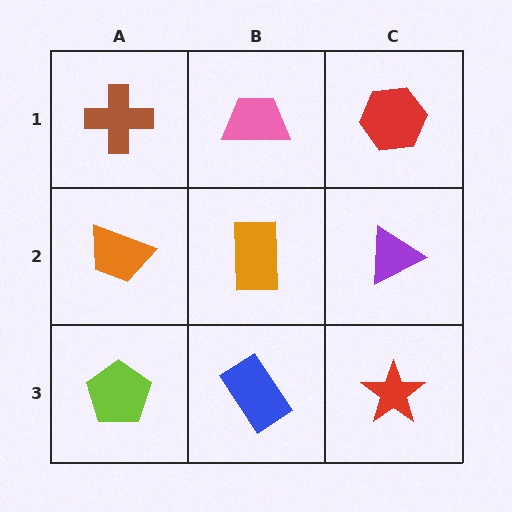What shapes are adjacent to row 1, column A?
An orange trapezoid (row 2, column A), a pink trapezoid (row 1, column B).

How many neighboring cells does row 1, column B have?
3.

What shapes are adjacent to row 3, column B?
An orange rectangle (row 2, column B), a lime pentagon (row 3, column A), a red star (row 3, column C).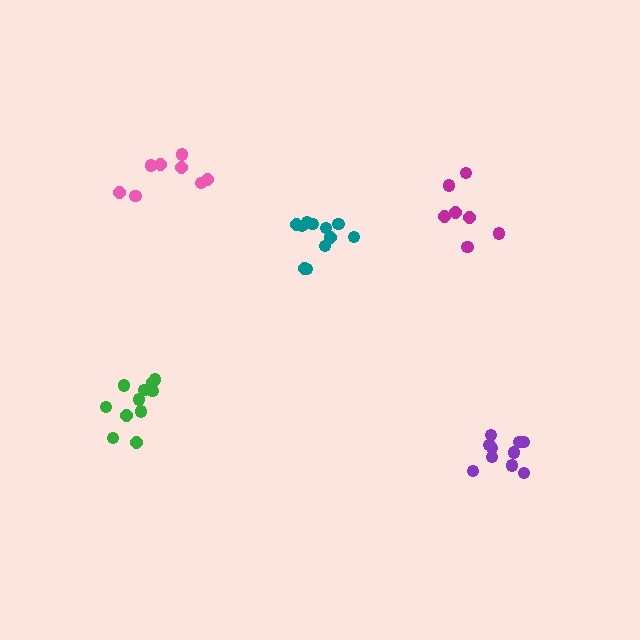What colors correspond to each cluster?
The clusters are colored: green, magenta, teal, purple, pink.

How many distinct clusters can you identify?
There are 5 distinct clusters.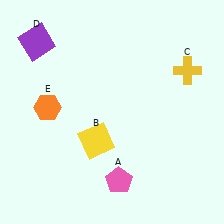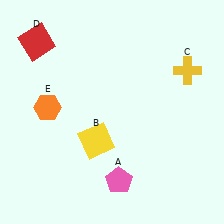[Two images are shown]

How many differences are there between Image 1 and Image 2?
There is 1 difference between the two images.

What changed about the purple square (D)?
In Image 1, D is purple. In Image 2, it changed to red.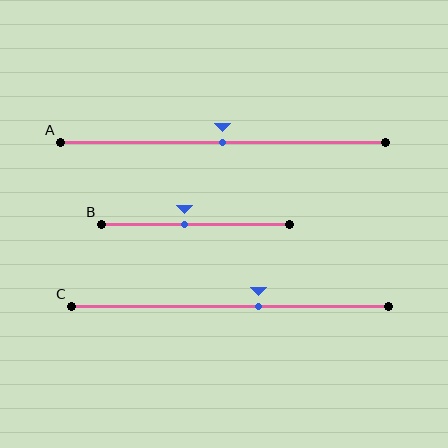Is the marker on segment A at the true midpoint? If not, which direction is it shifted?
Yes, the marker on segment A is at the true midpoint.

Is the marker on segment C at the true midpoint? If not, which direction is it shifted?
No, the marker on segment C is shifted to the right by about 9% of the segment length.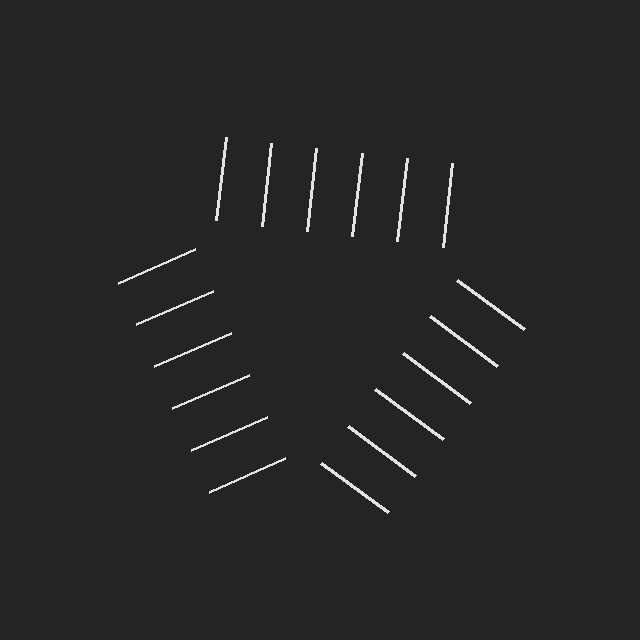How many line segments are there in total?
18 — 6 along each of the 3 edges.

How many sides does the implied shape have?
3 sides — the line-ends trace a triangle.